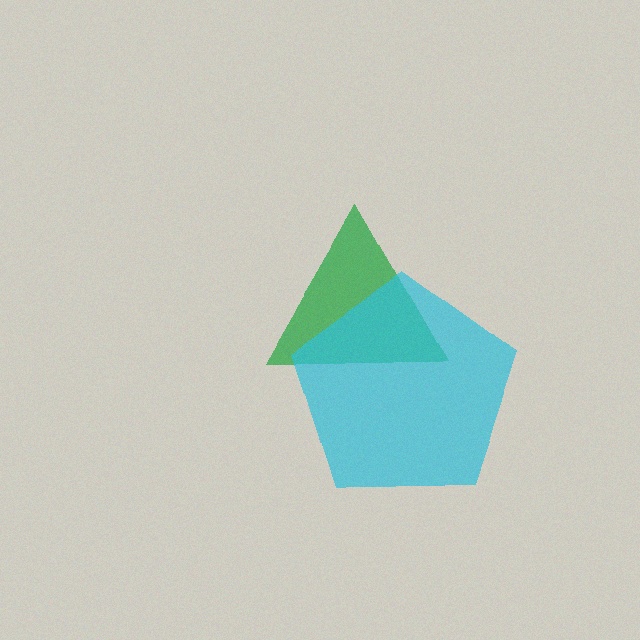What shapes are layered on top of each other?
The layered shapes are: a green triangle, a cyan pentagon.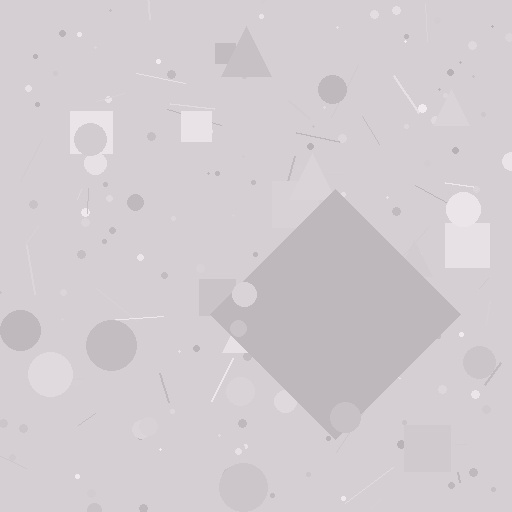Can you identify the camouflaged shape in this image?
The camouflaged shape is a diamond.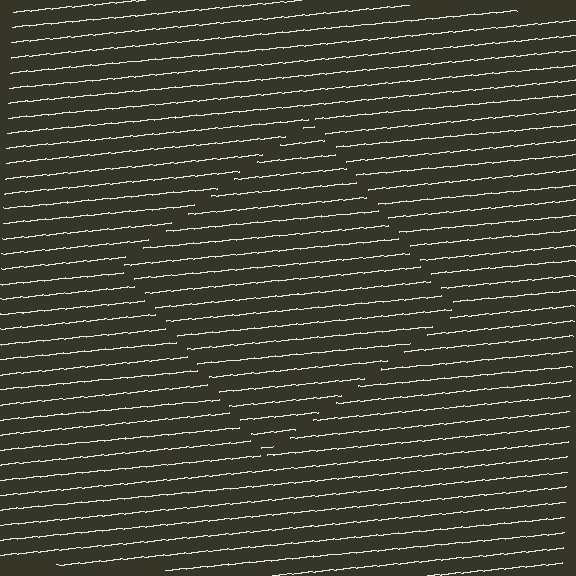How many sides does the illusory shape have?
4 sides — the line-ends trace a square.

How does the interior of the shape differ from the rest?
The interior of the shape contains the same grating, shifted by half a period — the contour is defined by the phase discontinuity where line-ends from the inner and outer gratings abut.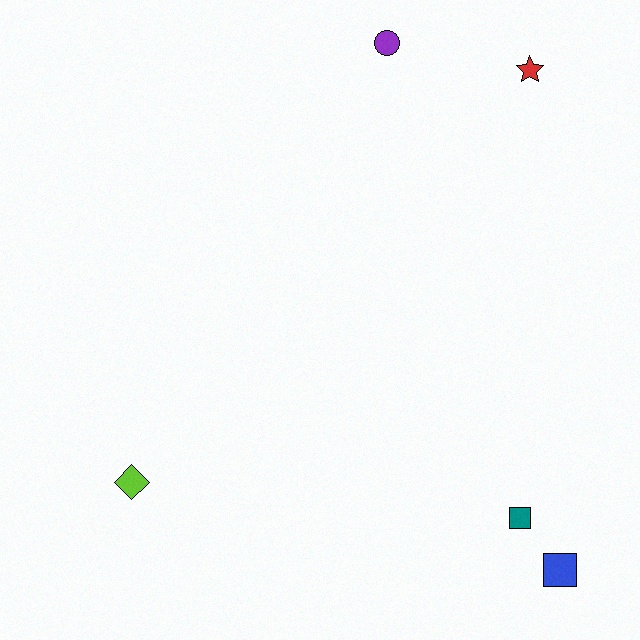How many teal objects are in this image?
There is 1 teal object.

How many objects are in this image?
There are 5 objects.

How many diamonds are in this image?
There is 1 diamond.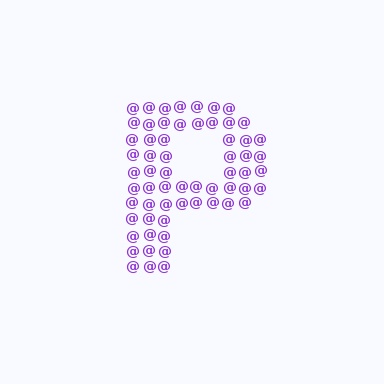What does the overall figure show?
The overall figure shows the letter P.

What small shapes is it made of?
It is made of small at signs.